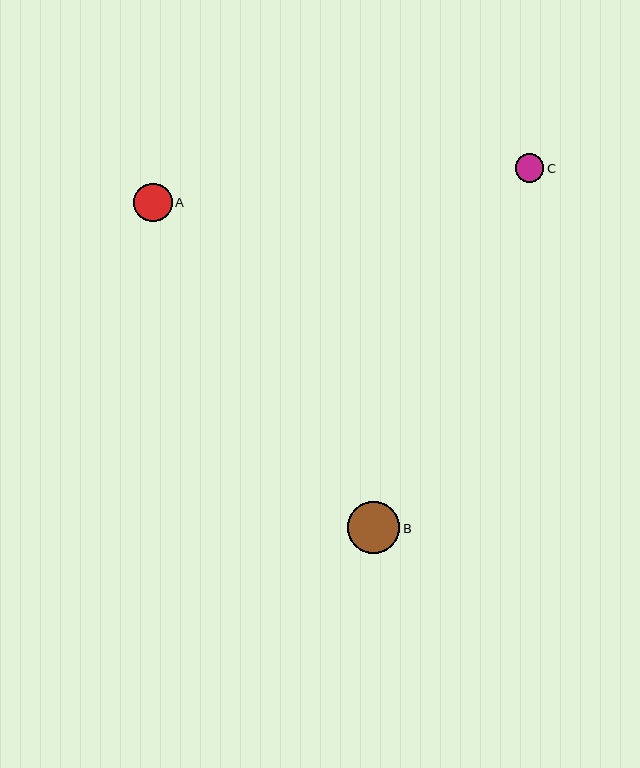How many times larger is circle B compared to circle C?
Circle B is approximately 1.8 times the size of circle C.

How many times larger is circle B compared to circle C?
Circle B is approximately 1.8 times the size of circle C.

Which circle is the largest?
Circle B is the largest with a size of approximately 52 pixels.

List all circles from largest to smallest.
From largest to smallest: B, A, C.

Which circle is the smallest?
Circle C is the smallest with a size of approximately 28 pixels.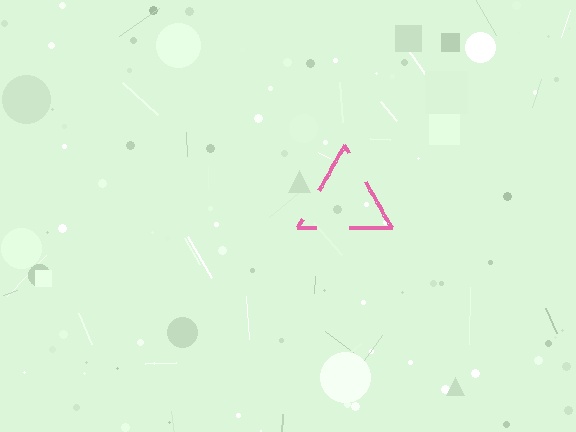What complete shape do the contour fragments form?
The contour fragments form a triangle.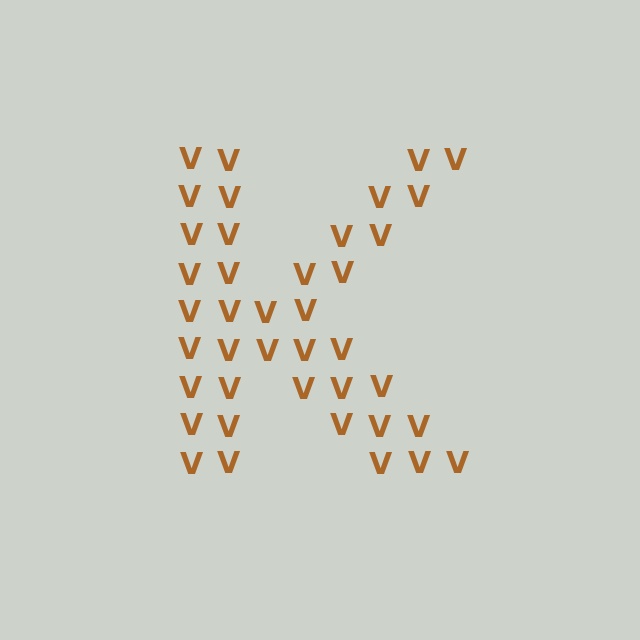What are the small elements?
The small elements are letter V's.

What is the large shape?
The large shape is the letter K.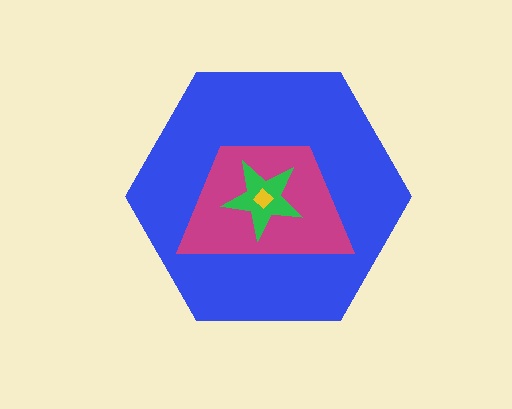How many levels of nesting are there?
4.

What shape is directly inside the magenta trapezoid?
The green star.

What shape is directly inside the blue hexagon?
The magenta trapezoid.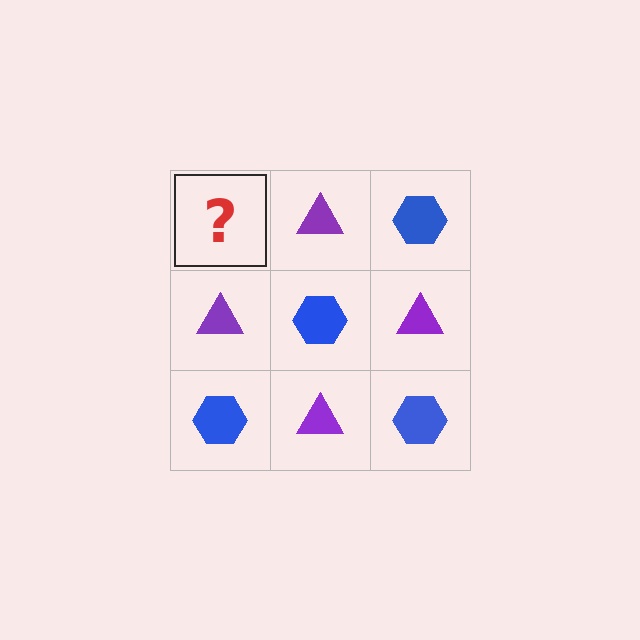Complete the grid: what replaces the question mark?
The question mark should be replaced with a blue hexagon.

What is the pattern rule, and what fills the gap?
The rule is that it alternates blue hexagon and purple triangle in a checkerboard pattern. The gap should be filled with a blue hexagon.